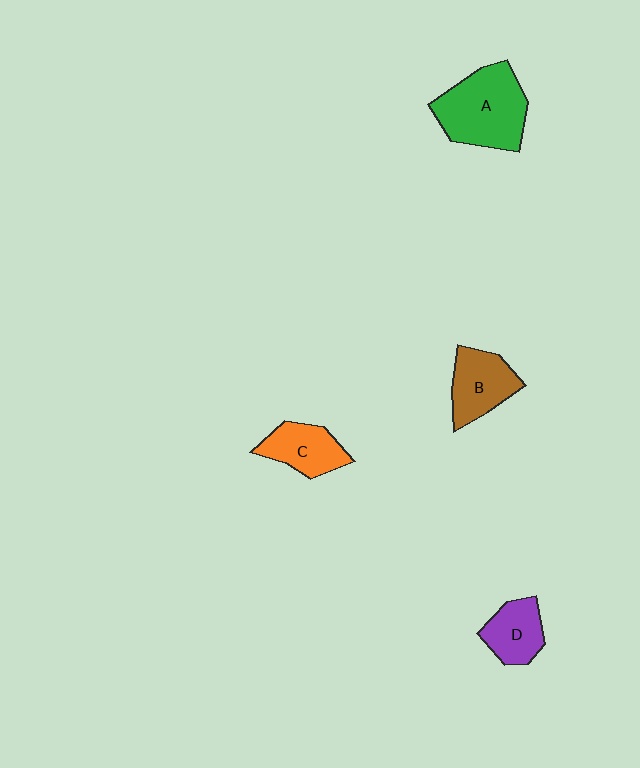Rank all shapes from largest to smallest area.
From largest to smallest: A (green), B (brown), C (orange), D (purple).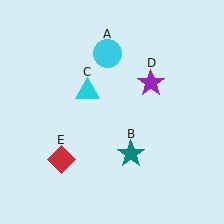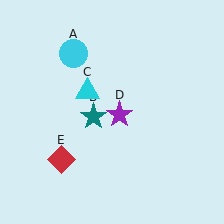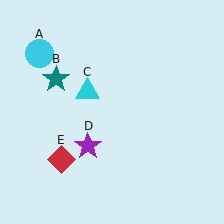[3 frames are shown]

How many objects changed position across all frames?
3 objects changed position: cyan circle (object A), teal star (object B), purple star (object D).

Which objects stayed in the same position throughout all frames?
Cyan triangle (object C) and red diamond (object E) remained stationary.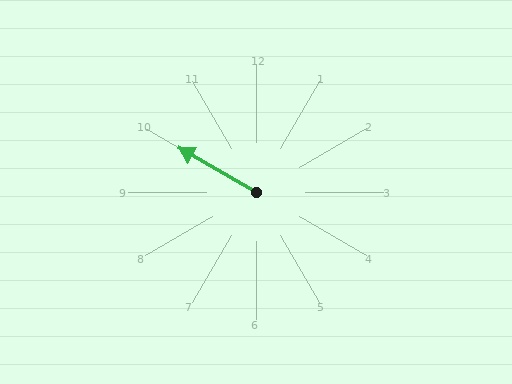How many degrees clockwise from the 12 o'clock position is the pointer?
Approximately 300 degrees.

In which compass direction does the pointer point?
Northwest.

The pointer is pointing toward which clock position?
Roughly 10 o'clock.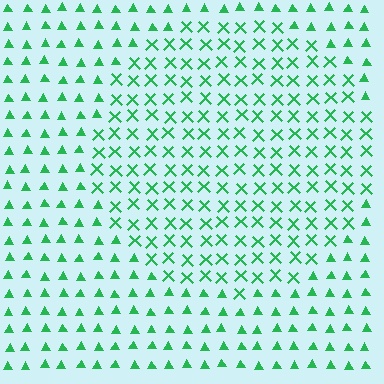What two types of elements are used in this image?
The image uses X marks inside the circle region and triangles outside it.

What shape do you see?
I see a circle.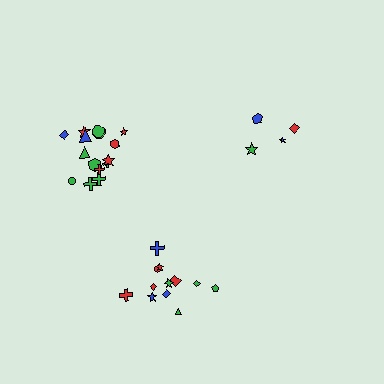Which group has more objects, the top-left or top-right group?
The top-left group.